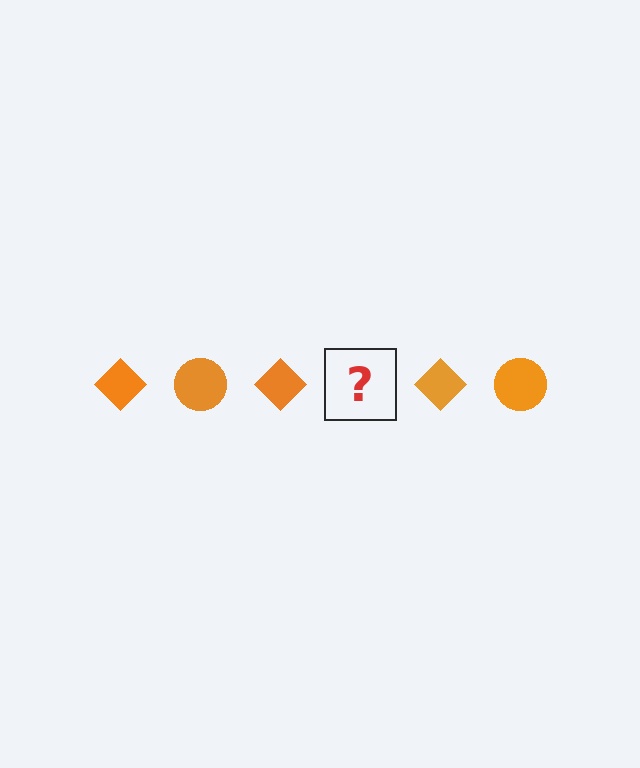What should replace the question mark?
The question mark should be replaced with an orange circle.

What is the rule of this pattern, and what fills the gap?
The rule is that the pattern cycles through diamond, circle shapes in orange. The gap should be filled with an orange circle.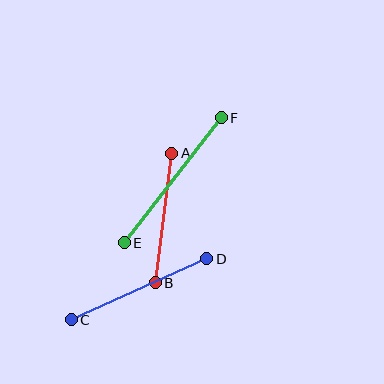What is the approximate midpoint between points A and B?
The midpoint is at approximately (164, 218) pixels.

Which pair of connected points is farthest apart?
Points E and F are farthest apart.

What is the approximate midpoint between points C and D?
The midpoint is at approximately (139, 289) pixels.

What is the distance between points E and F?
The distance is approximately 158 pixels.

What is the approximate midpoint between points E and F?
The midpoint is at approximately (173, 180) pixels.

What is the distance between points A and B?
The distance is approximately 131 pixels.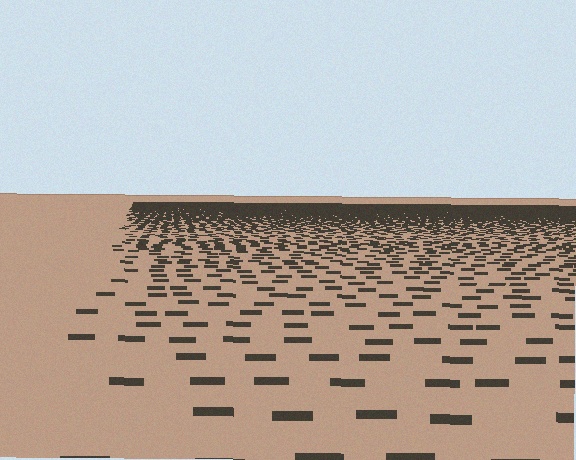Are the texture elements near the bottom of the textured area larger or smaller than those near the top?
Larger. Near the bottom, elements are closer to the viewer and appear at a bigger on-screen size.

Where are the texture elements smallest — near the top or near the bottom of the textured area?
Near the top.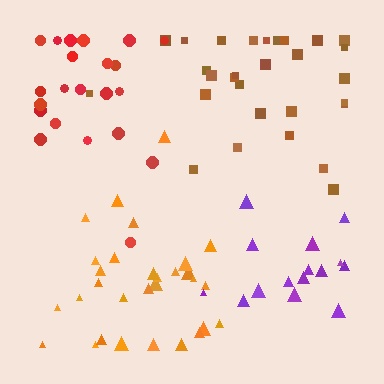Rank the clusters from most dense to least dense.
purple, orange, brown, red.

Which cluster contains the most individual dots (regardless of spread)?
Orange (31).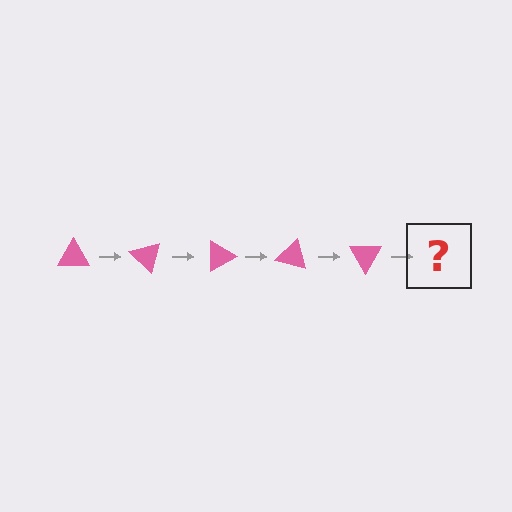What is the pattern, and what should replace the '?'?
The pattern is that the triangle rotates 45 degrees each step. The '?' should be a pink triangle rotated 225 degrees.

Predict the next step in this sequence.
The next step is a pink triangle rotated 225 degrees.